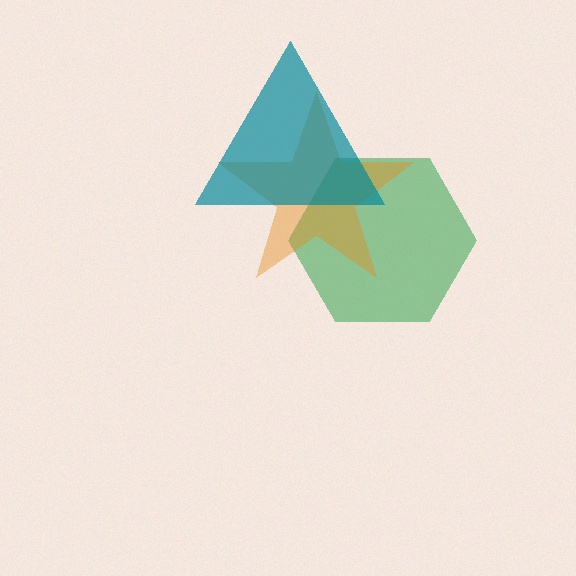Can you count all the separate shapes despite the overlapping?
Yes, there are 3 separate shapes.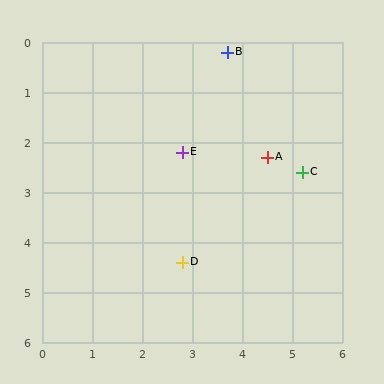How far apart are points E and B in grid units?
Points E and B are about 2.2 grid units apart.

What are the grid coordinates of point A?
Point A is at approximately (4.5, 2.3).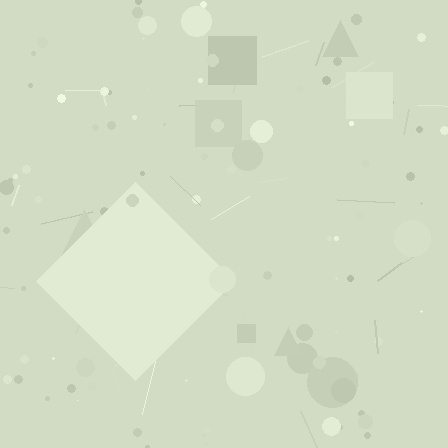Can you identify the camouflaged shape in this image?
The camouflaged shape is a diamond.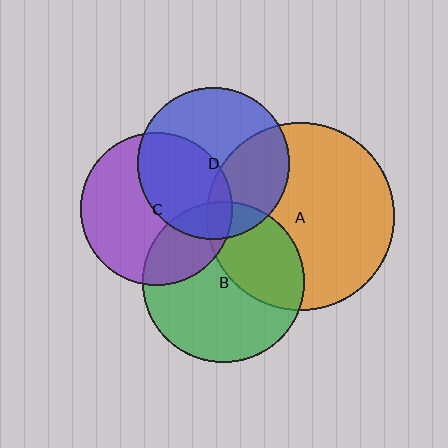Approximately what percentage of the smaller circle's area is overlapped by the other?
Approximately 15%.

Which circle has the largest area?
Circle A (orange).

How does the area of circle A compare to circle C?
Approximately 1.5 times.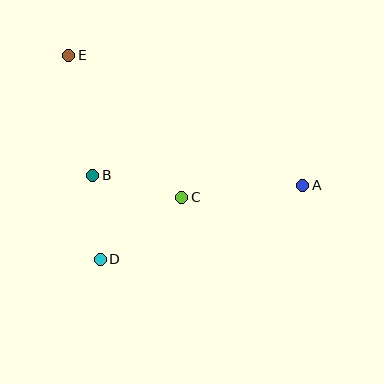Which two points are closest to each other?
Points B and D are closest to each other.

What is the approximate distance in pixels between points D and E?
The distance between D and E is approximately 206 pixels.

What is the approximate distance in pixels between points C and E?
The distance between C and E is approximately 181 pixels.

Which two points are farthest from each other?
Points A and E are farthest from each other.